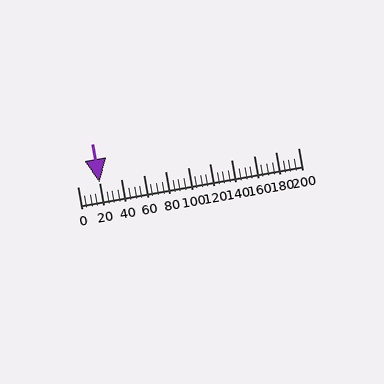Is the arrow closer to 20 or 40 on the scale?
The arrow is closer to 20.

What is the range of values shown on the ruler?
The ruler shows values from 0 to 200.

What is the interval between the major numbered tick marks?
The major tick marks are spaced 20 units apart.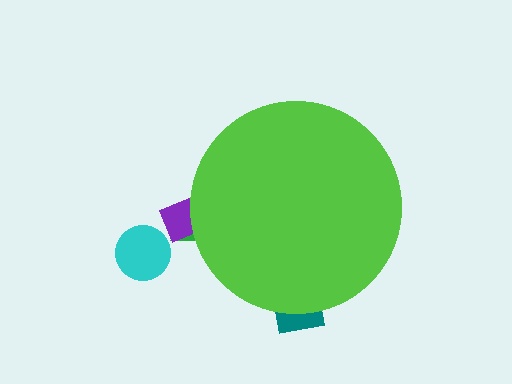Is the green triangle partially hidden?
Yes, the green triangle is partially hidden behind the lime circle.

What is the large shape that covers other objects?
A lime circle.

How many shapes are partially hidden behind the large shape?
3 shapes are partially hidden.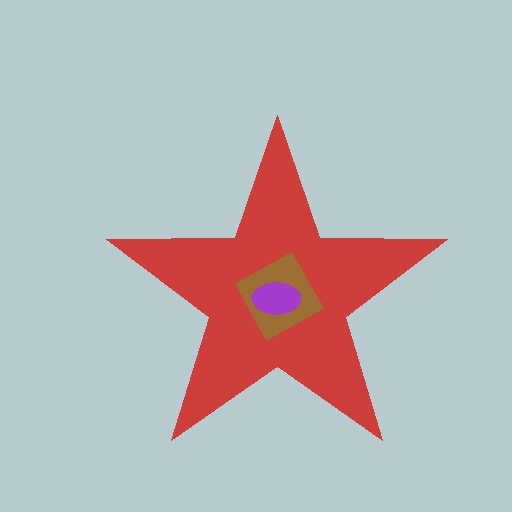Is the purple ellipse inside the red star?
Yes.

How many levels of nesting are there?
3.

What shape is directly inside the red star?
The brown diamond.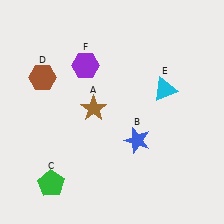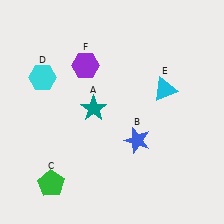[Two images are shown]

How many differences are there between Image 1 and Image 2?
There are 2 differences between the two images.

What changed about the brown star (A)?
In Image 1, A is brown. In Image 2, it changed to teal.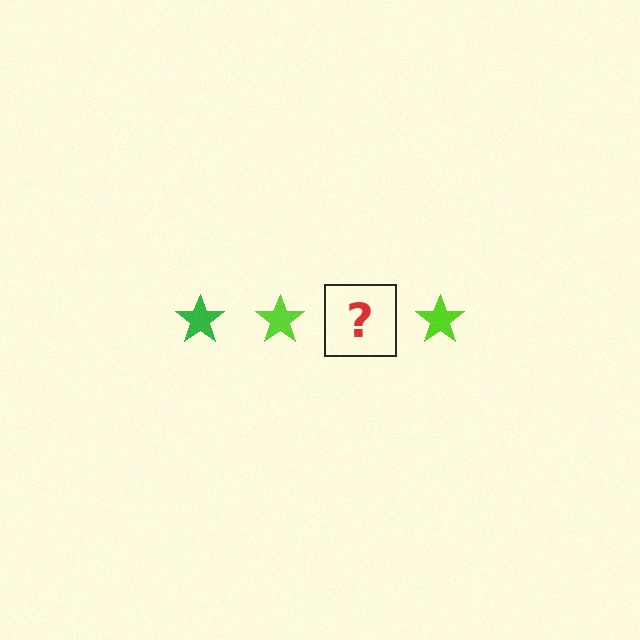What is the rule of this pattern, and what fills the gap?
The rule is that the pattern cycles through green, lime stars. The gap should be filled with a green star.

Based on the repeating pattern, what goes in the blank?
The blank should be a green star.